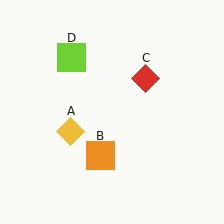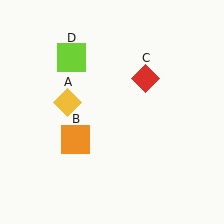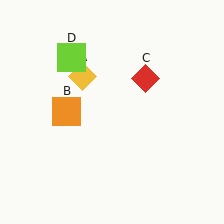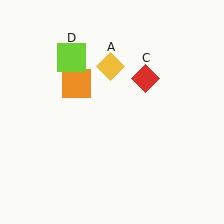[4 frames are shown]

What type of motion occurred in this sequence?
The yellow diamond (object A), orange square (object B) rotated clockwise around the center of the scene.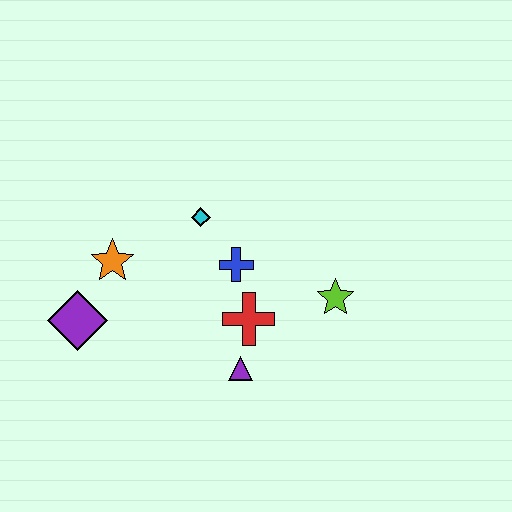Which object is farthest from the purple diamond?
The lime star is farthest from the purple diamond.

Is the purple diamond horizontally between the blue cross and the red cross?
No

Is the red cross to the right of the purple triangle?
Yes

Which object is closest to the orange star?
The purple diamond is closest to the orange star.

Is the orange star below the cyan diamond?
Yes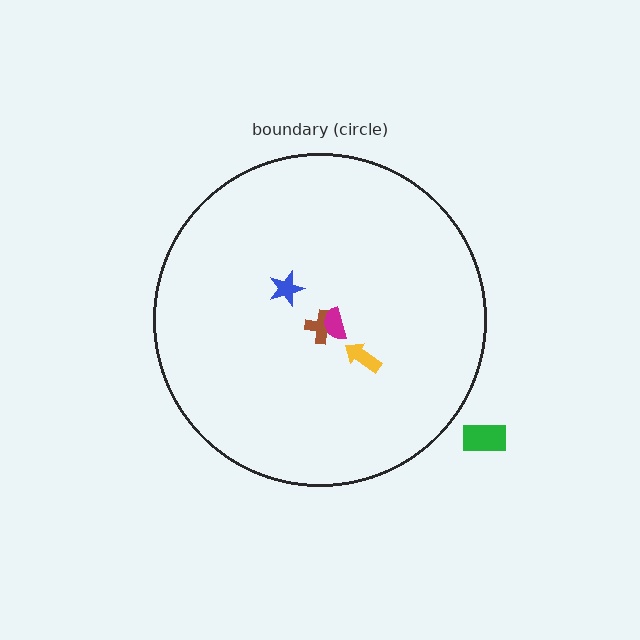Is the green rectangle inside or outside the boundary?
Outside.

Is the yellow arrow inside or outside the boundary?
Inside.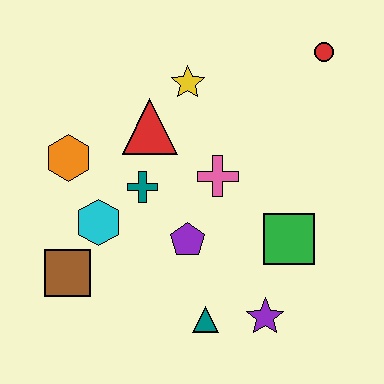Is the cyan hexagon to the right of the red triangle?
No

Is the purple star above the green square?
No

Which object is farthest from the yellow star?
The purple star is farthest from the yellow star.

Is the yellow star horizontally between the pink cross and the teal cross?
Yes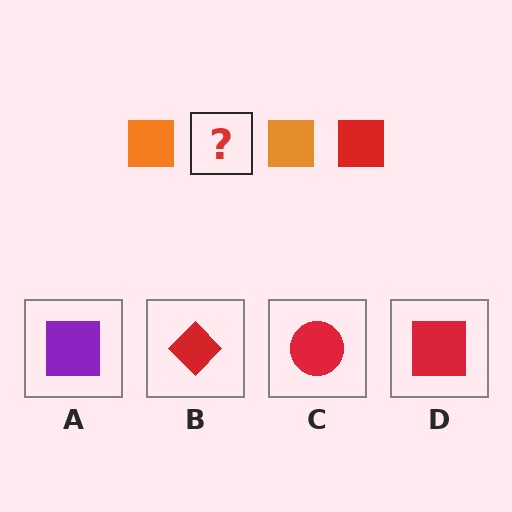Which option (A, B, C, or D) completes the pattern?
D.